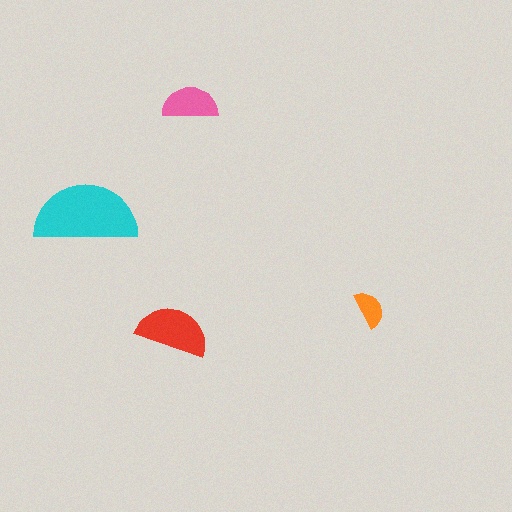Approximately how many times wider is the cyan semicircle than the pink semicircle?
About 2 times wider.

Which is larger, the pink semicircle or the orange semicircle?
The pink one.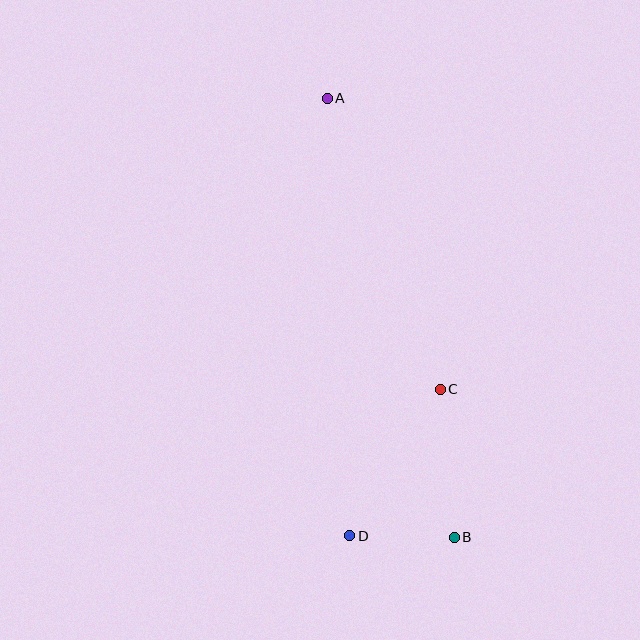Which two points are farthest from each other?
Points A and B are farthest from each other.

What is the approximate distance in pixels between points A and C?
The distance between A and C is approximately 312 pixels.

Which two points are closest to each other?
Points B and D are closest to each other.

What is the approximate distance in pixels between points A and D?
The distance between A and D is approximately 438 pixels.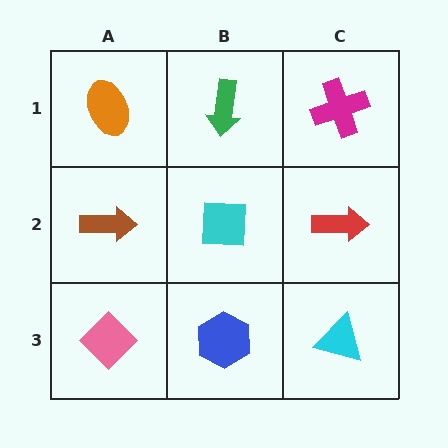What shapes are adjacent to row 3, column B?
A cyan square (row 2, column B), a pink diamond (row 3, column A), a cyan triangle (row 3, column C).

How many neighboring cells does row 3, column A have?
2.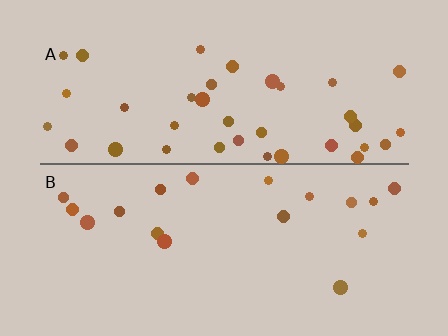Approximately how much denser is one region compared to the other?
Approximately 2.1× — region A over region B.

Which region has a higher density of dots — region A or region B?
A (the top).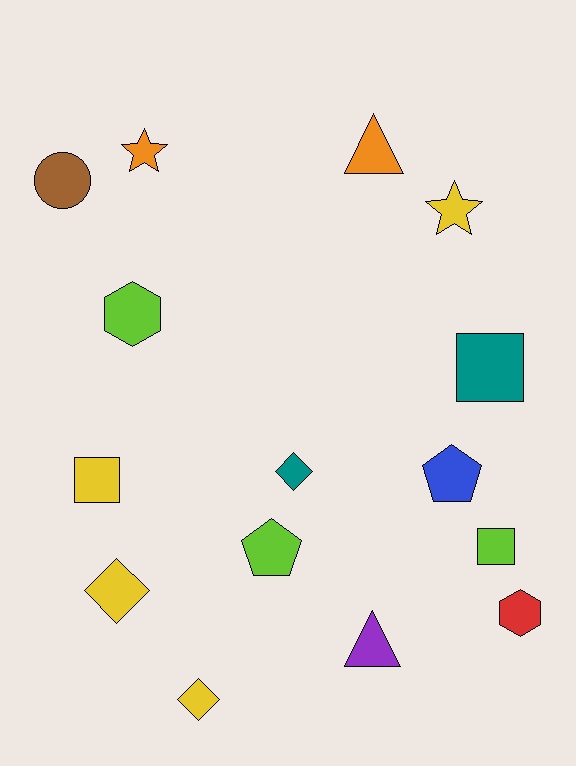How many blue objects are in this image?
There is 1 blue object.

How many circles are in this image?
There is 1 circle.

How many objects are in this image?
There are 15 objects.